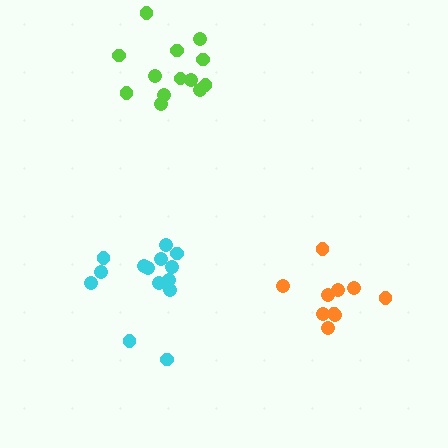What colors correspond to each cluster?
The clusters are colored: cyan, orange, lime.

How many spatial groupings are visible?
There are 3 spatial groupings.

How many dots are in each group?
Group 1: 14 dots, Group 2: 10 dots, Group 3: 13 dots (37 total).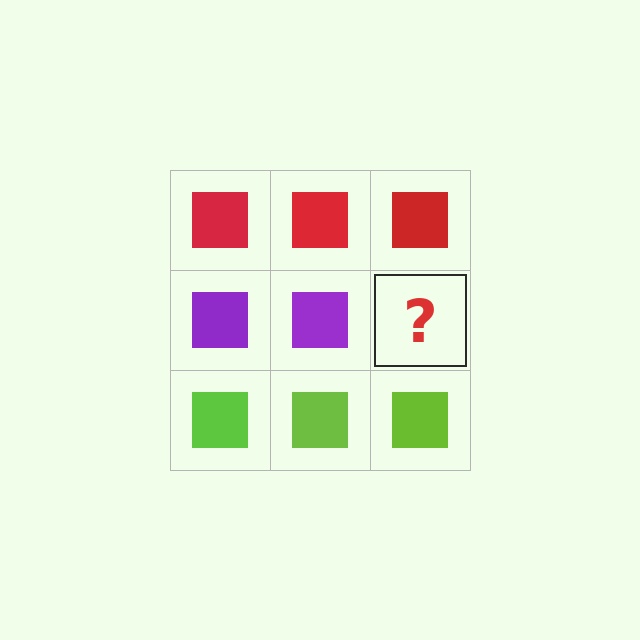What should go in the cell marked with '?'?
The missing cell should contain a purple square.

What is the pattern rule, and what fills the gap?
The rule is that each row has a consistent color. The gap should be filled with a purple square.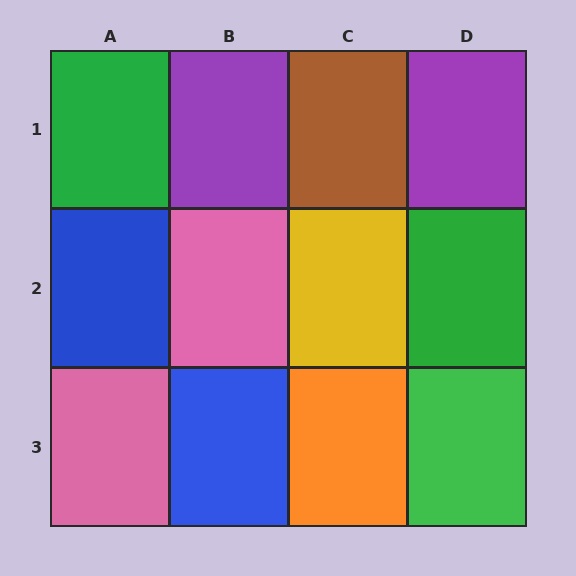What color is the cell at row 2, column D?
Green.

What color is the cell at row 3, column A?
Pink.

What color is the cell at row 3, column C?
Orange.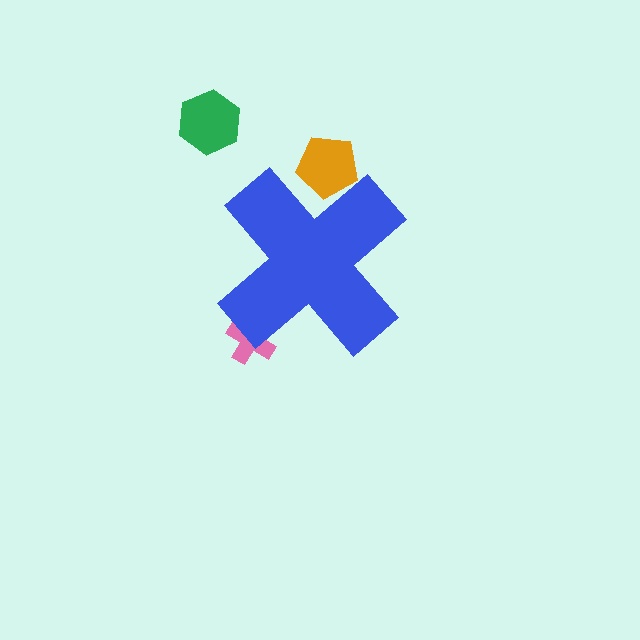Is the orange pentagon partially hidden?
Yes, the orange pentagon is partially hidden behind the blue cross.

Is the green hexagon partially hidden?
No, the green hexagon is fully visible.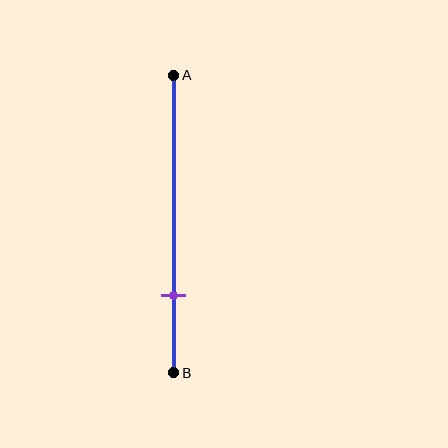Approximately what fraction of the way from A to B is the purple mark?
The purple mark is approximately 75% of the way from A to B.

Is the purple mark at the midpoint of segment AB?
No, the mark is at about 75% from A, not at the 50% midpoint.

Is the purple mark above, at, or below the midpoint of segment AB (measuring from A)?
The purple mark is below the midpoint of segment AB.